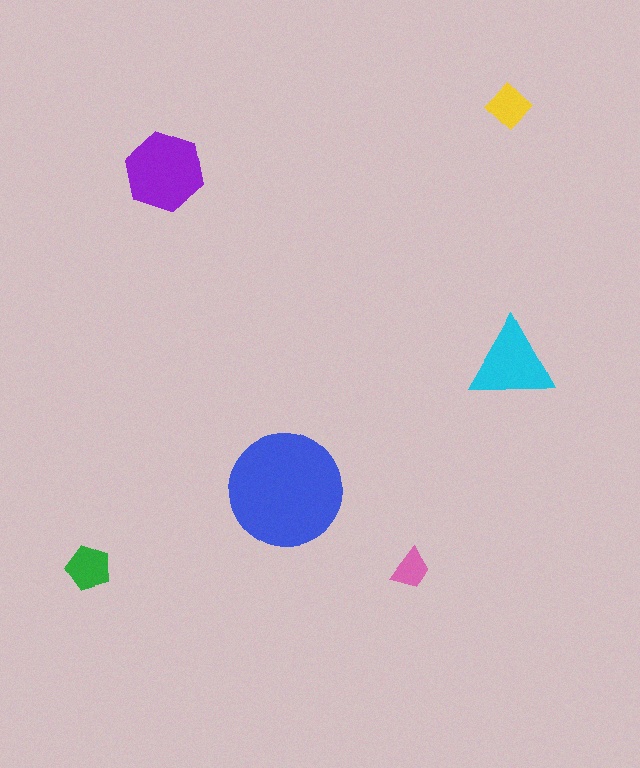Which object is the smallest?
The pink trapezoid.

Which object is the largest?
The blue circle.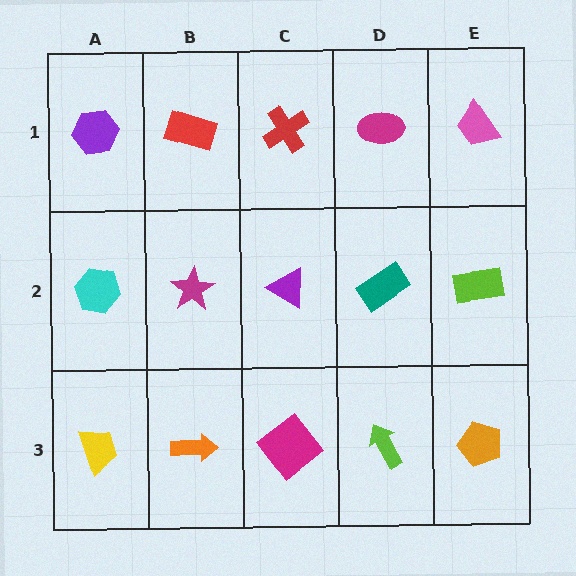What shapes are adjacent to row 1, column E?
A lime rectangle (row 2, column E), a magenta ellipse (row 1, column D).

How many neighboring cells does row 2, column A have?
3.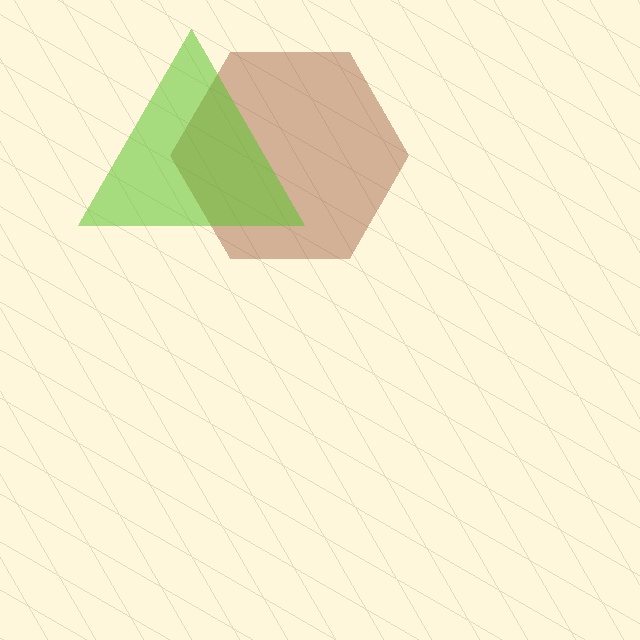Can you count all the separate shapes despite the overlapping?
Yes, there are 2 separate shapes.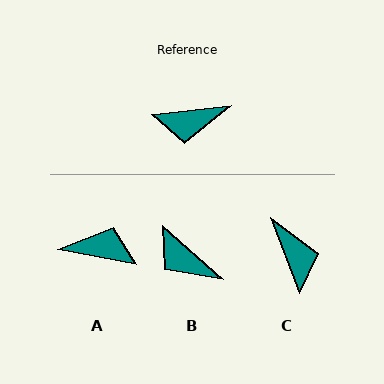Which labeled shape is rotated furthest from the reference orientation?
A, about 163 degrees away.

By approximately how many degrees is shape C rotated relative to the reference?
Approximately 104 degrees counter-clockwise.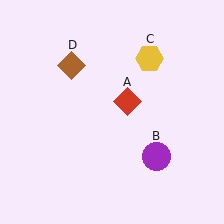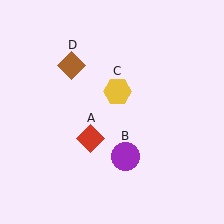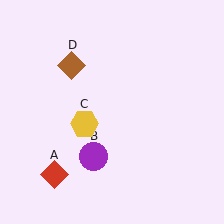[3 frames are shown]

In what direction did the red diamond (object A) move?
The red diamond (object A) moved down and to the left.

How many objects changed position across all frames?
3 objects changed position: red diamond (object A), purple circle (object B), yellow hexagon (object C).